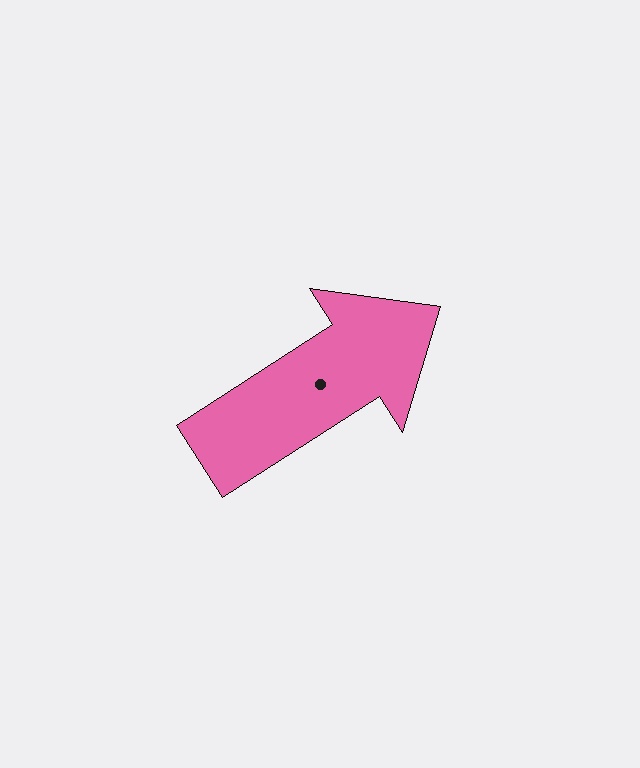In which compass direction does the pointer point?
Northeast.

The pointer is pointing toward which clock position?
Roughly 2 o'clock.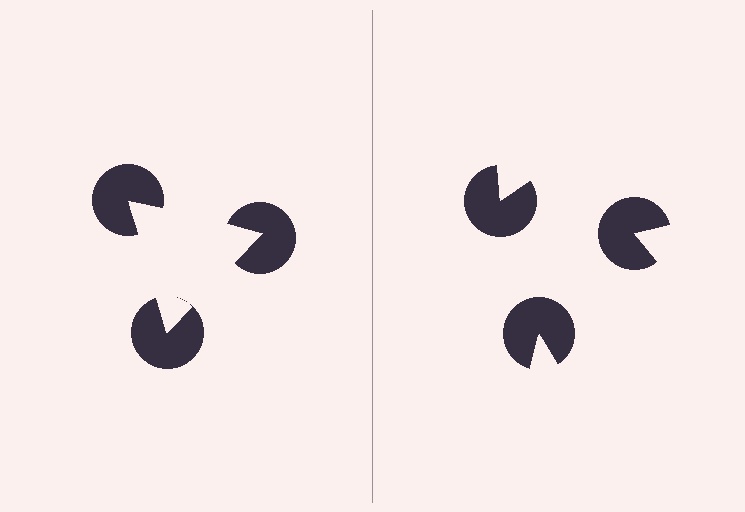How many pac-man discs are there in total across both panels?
6 — 3 on each side.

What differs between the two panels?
The pac-man discs are positioned identically on both sides; only the wedge orientations differ. On the left they align to a triangle; on the right they are misaligned.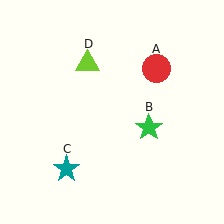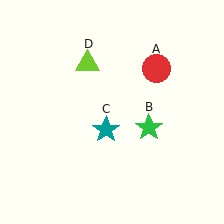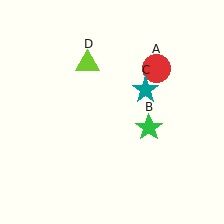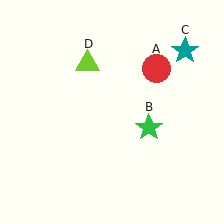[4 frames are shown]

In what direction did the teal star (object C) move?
The teal star (object C) moved up and to the right.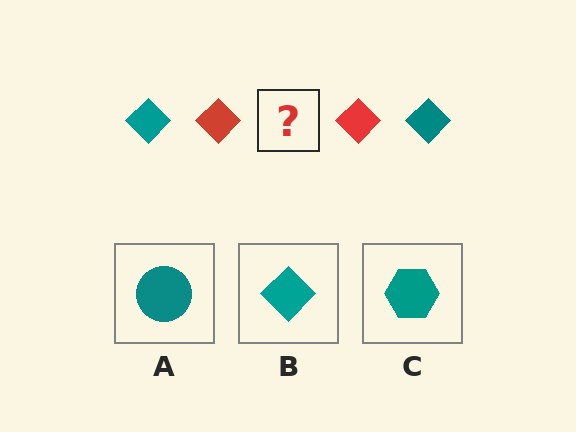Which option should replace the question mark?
Option B.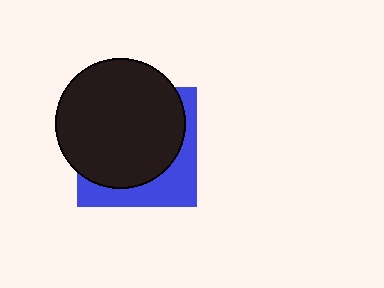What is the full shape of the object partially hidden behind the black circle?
The partially hidden object is a blue square.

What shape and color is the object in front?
The object in front is a black circle.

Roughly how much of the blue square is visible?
A small part of it is visible (roughly 32%).